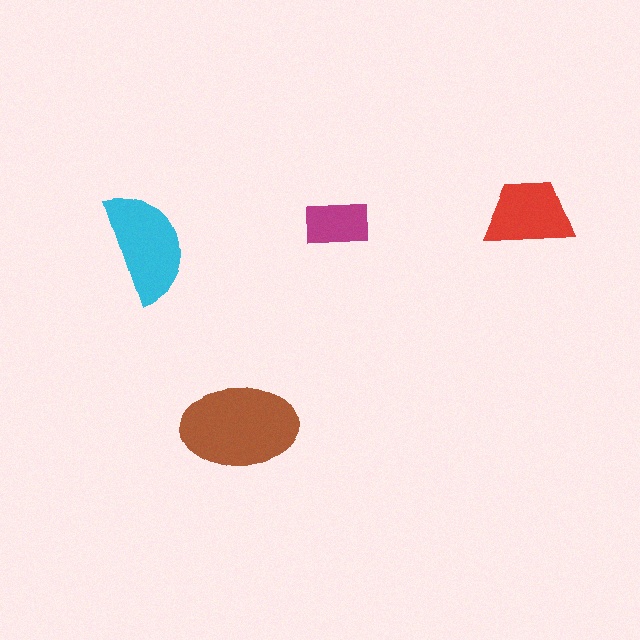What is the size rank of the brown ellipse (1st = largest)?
1st.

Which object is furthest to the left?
The cyan semicircle is leftmost.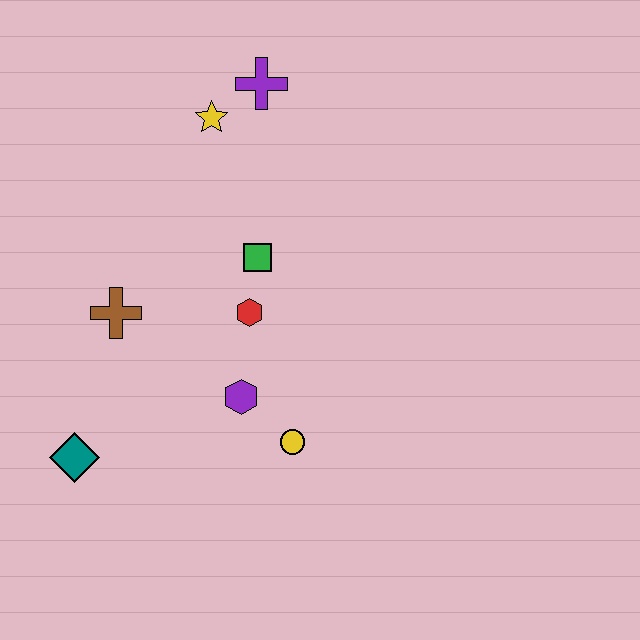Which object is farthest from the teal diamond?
The purple cross is farthest from the teal diamond.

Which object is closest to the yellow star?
The purple cross is closest to the yellow star.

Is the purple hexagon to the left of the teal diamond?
No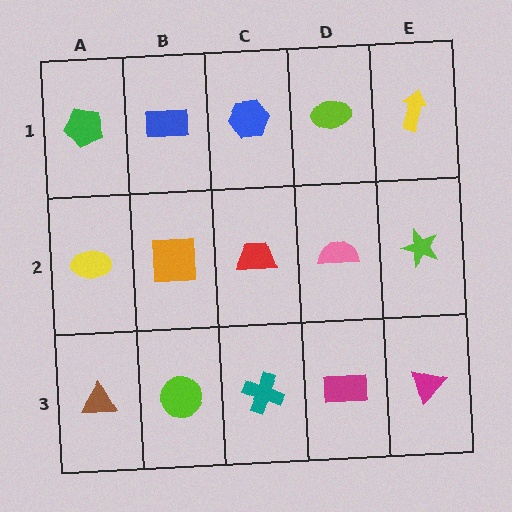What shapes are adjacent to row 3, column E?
A lime star (row 2, column E), a magenta rectangle (row 3, column D).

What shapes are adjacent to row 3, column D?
A pink semicircle (row 2, column D), a teal cross (row 3, column C), a magenta triangle (row 3, column E).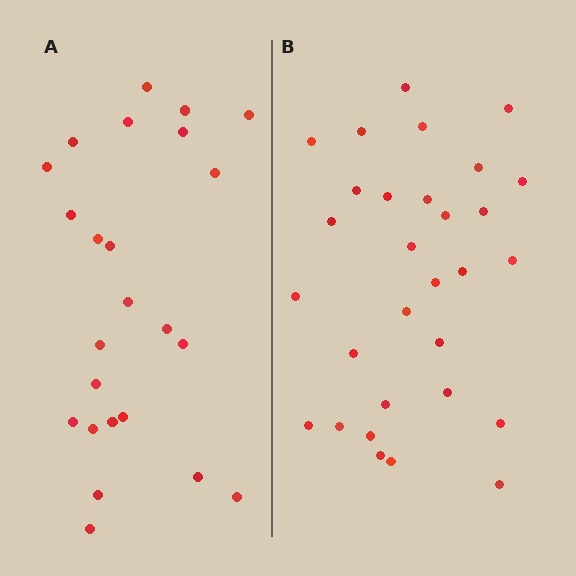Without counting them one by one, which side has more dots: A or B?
Region B (the right region) has more dots.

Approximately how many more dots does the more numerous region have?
Region B has about 6 more dots than region A.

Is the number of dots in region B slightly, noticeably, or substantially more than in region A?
Region B has noticeably more, but not dramatically so. The ratio is roughly 1.2 to 1.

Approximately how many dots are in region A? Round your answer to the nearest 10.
About 20 dots. (The exact count is 24, which rounds to 20.)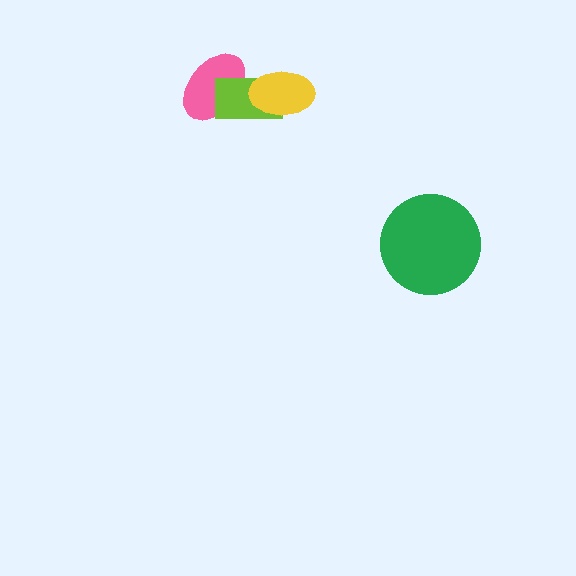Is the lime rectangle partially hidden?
Yes, it is partially covered by another shape.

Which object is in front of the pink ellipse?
The lime rectangle is in front of the pink ellipse.